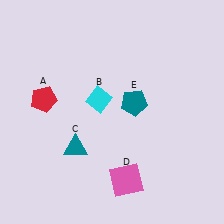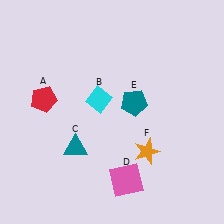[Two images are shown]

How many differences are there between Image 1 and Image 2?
There is 1 difference between the two images.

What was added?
An orange star (F) was added in Image 2.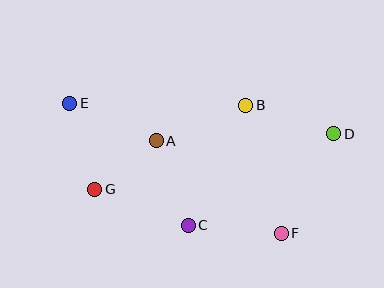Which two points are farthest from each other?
Points D and E are farthest from each other.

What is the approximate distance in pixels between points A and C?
The distance between A and C is approximately 90 pixels.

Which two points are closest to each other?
Points A and G are closest to each other.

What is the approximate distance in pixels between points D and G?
The distance between D and G is approximately 245 pixels.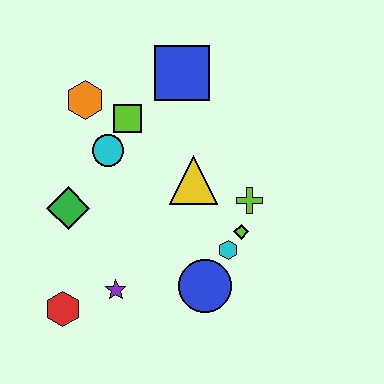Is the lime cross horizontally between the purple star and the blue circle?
No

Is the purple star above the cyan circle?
No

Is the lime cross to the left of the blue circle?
No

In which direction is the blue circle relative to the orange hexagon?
The blue circle is below the orange hexagon.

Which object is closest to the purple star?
The red hexagon is closest to the purple star.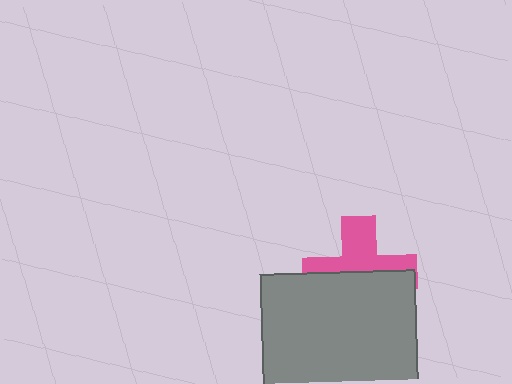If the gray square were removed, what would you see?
You would see the complete pink cross.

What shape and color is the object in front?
The object in front is a gray square.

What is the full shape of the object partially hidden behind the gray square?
The partially hidden object is a pink cross.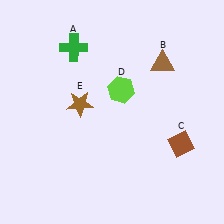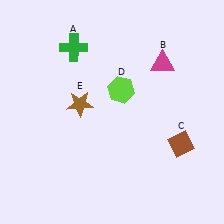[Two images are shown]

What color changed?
The triangle (B) changed from brown in Image 1 to magenta in Image 2.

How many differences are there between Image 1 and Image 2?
There is 1 difference between the two images.